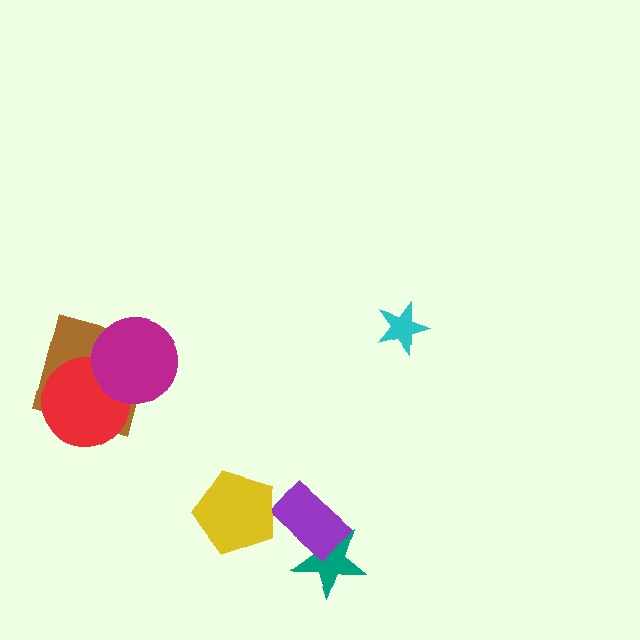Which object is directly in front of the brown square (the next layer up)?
The red circle is directly in front of the brown square.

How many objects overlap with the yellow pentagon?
0 objects overlap with the yellow pentagon.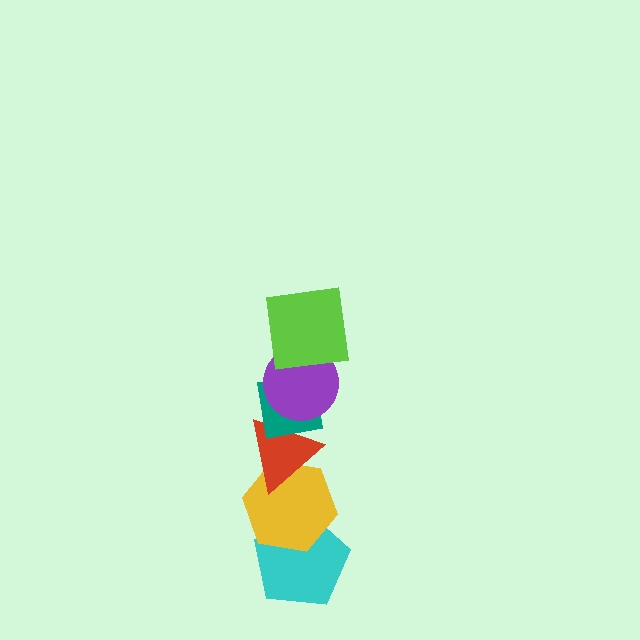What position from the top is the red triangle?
The red triangle is 4th from the top.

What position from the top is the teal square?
The teal square is 3rd from the top.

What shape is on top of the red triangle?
The teal square is on top of the red triangle.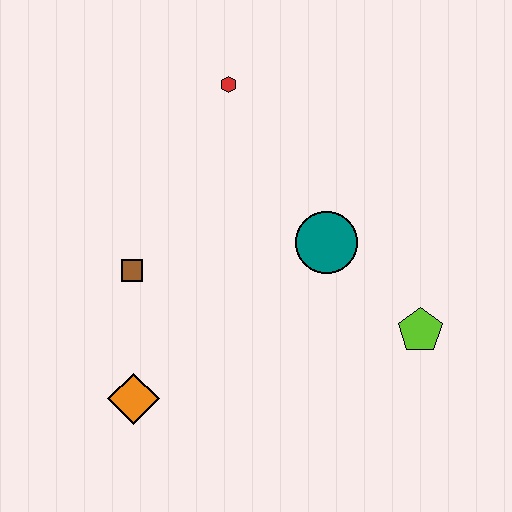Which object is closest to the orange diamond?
The brown square is closest to the orange diamond.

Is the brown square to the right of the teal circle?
No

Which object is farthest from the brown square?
The lime pentagon is farthest from the brown square.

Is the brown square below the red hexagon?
Yes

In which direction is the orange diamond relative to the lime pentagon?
The orange diamond is to the left of the lime pentagon.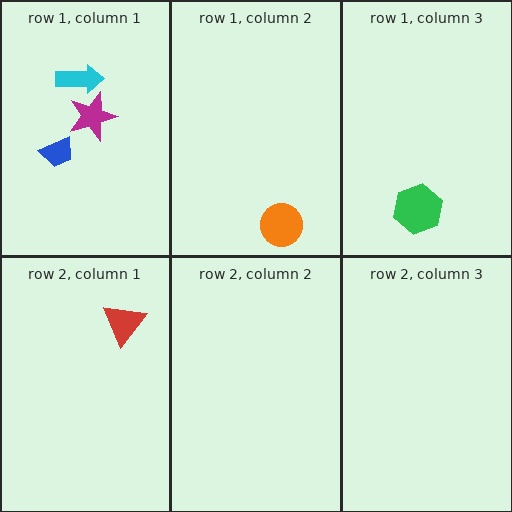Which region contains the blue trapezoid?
The row 1, column 1 region.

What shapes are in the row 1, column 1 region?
The magenta star, the cyan arrow, the blue trapezoid.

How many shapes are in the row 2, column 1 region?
1.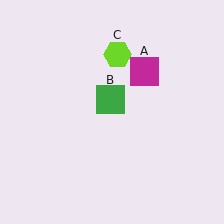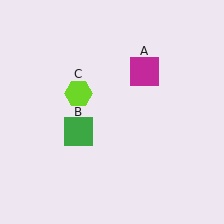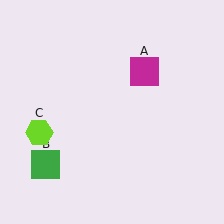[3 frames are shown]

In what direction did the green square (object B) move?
The green square (object B) moved down and to the left.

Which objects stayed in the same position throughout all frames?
Magenta square (object A) remained stationary.